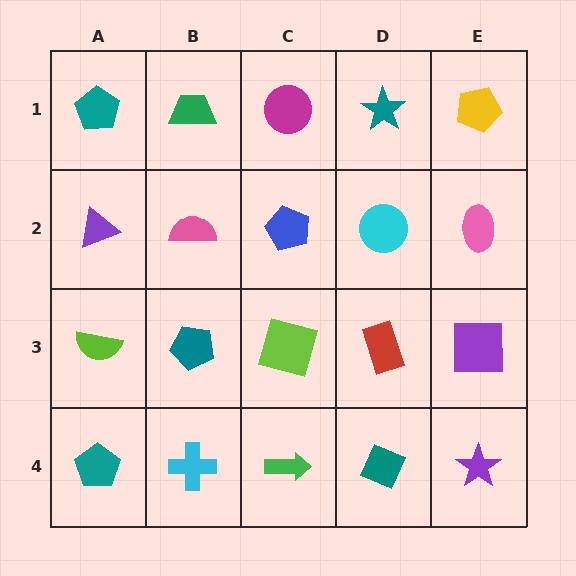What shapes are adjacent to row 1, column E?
A pink ellipse (row 2, column E), a teal star (row 1, column D).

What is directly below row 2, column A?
A lime semicircle.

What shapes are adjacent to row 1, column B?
A pink semicircle (row 2, column B), a teal pentagon (row 1, column A), a magenta circle (row 1, column C).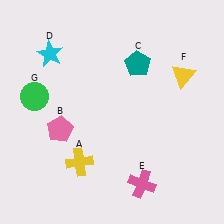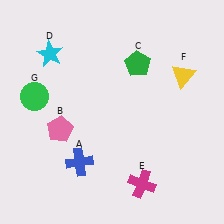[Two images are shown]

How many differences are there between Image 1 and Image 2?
There are 3 differences between the two images.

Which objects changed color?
A changed from yellow to blue. C changed from teal to green. E changed from pink to magenta.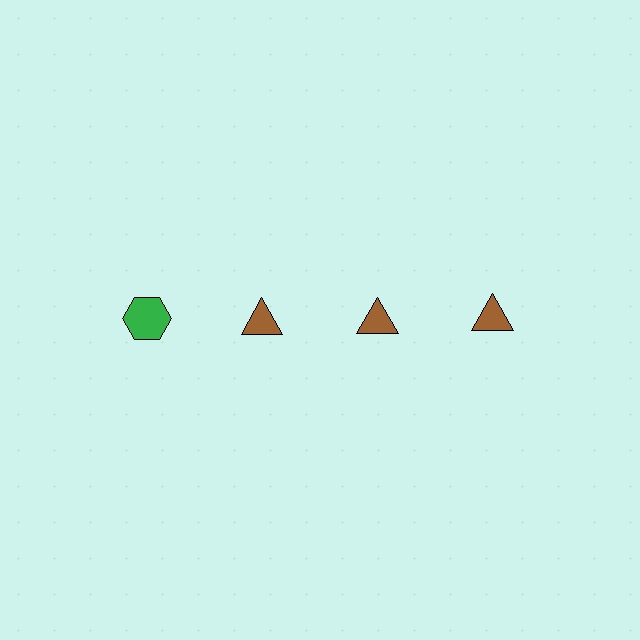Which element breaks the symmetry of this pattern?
The green hexagon in the top row, leftmost column breaks the symmetry. All other shapes are brown triangles.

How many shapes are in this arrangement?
There are 4 shapes arranged in a grid pattern.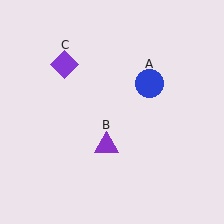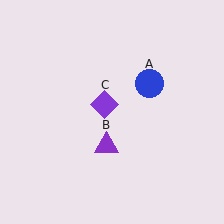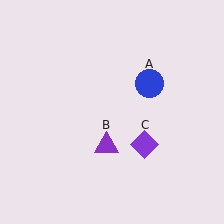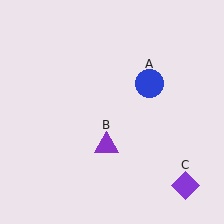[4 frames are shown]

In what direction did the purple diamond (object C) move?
The purple diamond (object C) moved down and to the right.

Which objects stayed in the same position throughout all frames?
Blue circle (object A) and purple triangle (object B) remained stationary.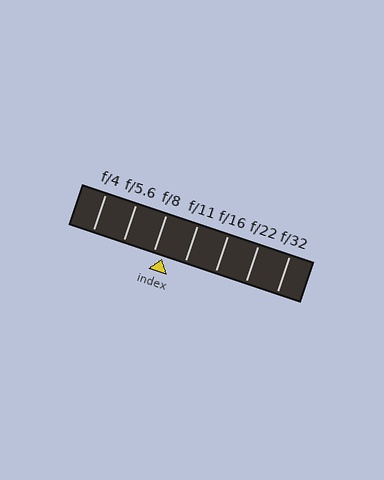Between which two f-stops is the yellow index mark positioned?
The index mark is between f/8 and f/11.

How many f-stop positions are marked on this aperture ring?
There are 7 f-stop positions marked.